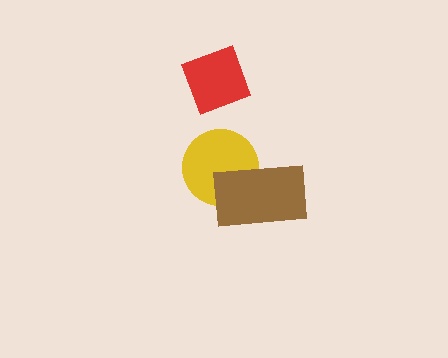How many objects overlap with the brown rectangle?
1 object overlaps with the brown rectangle.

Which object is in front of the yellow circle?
The brown rectangle is in front of the yellow circle.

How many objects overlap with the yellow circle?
1 object overlaps with the yellow circle.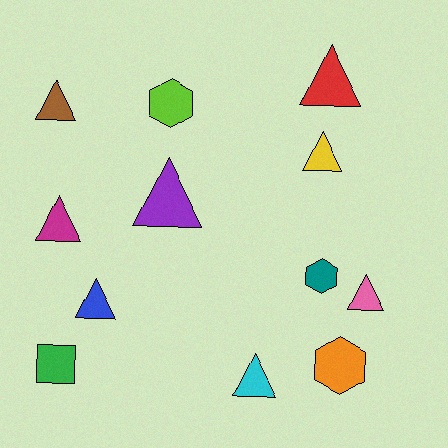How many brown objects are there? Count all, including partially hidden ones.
There is 1 brown object.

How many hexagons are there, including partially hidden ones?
There are 3 hexagons.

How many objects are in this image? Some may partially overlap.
There are 12 objects.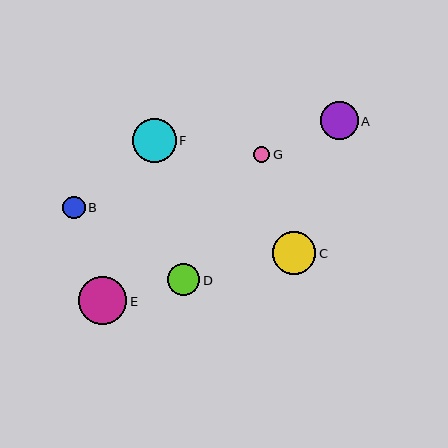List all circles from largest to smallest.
From largest to smallest: E, C, F, A, D, B, G.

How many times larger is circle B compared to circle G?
Circle B is approximately 1.4 times the size of circle G.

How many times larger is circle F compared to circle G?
Circle F is approximately 2.7 times the size of circle G.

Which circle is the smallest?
Circle G is the smallest with a size of approximately 16 pixels.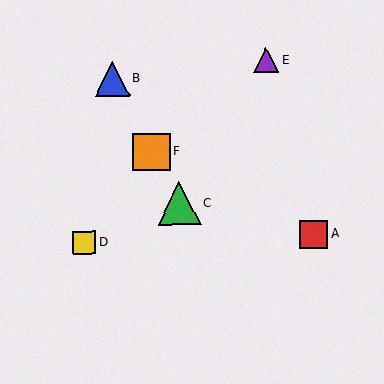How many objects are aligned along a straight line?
3 objects (B, C, F) are aligned along a straight line.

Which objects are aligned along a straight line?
Objects B, C, F are aligned along a straight line.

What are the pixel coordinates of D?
Object D is at (85, 242).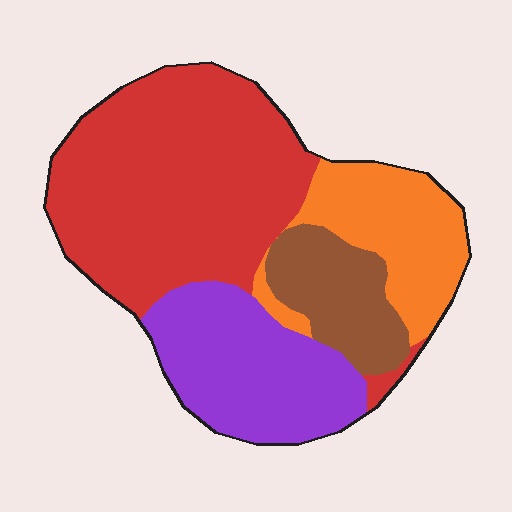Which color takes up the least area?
Brown, at roughly 15%.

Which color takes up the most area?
Red, at roughly 45%.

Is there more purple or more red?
Red.